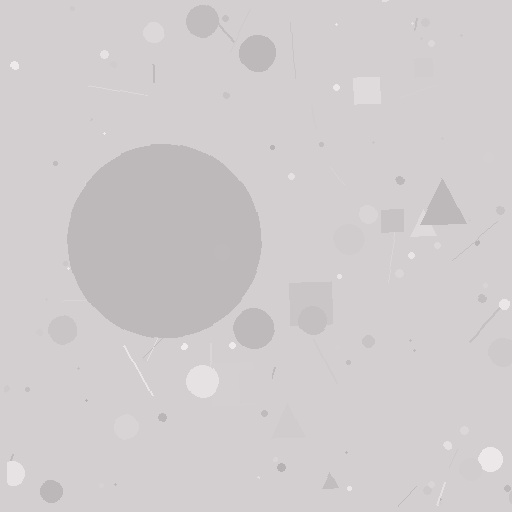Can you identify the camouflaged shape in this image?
The camouflaged shape is a circle.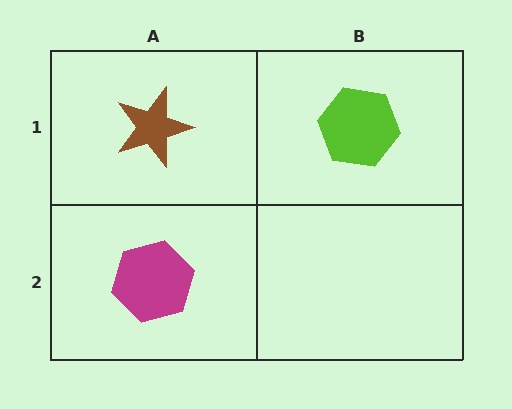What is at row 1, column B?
A lime hexagon.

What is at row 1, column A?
A brown star.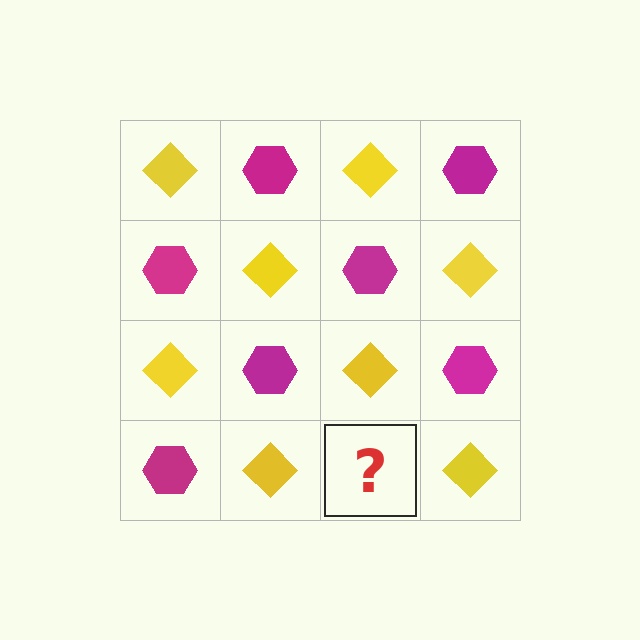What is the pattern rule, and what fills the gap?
The rule is that it alternates yellow diamond and magenta hexagon in a checkerboard pattern. The gap should be filled with a magenta hexagon.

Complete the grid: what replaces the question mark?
The question mark should be replaced with a magenta hexagon.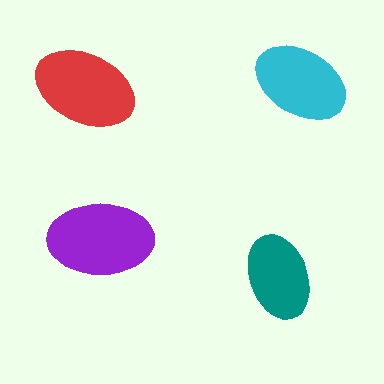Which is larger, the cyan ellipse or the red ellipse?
The red one.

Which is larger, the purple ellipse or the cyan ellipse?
The purple one.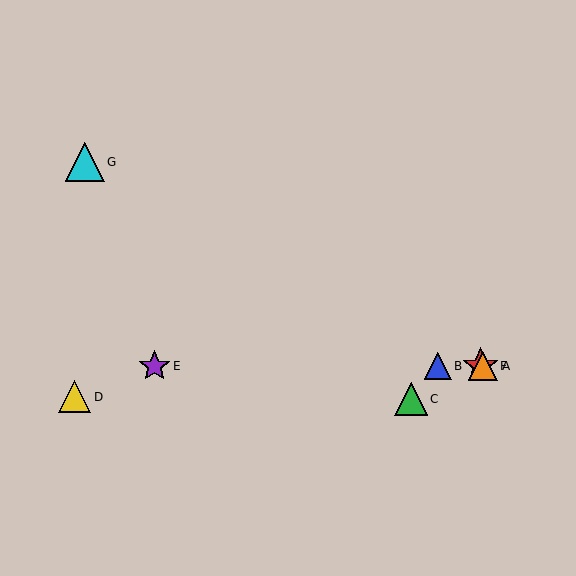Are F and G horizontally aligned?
No, F is at y≈366 and G is at y≈162.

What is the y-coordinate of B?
Object B is at y≈366.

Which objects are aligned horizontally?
Objects A, B, E, F are aligned horizontally.